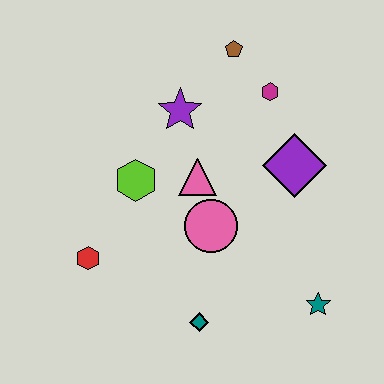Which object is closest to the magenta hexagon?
The brown pentagon is closest to the magenta hexagon.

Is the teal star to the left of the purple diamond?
No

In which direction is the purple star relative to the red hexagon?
The purple star is above the red hexagon.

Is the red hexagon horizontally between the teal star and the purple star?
No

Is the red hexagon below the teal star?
No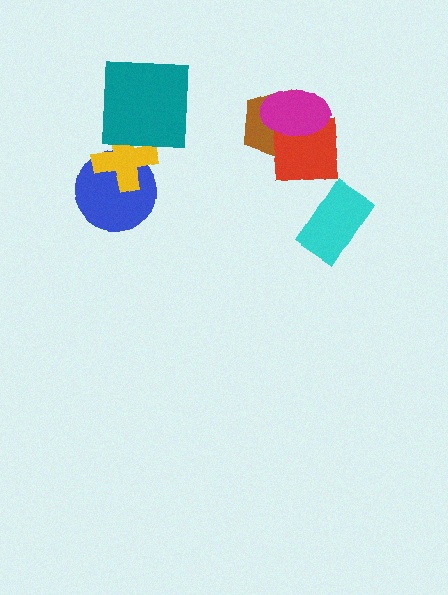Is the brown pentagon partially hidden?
Yes, it is partially covered by another shape.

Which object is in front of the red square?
The magenta ellipse is in front of the red square.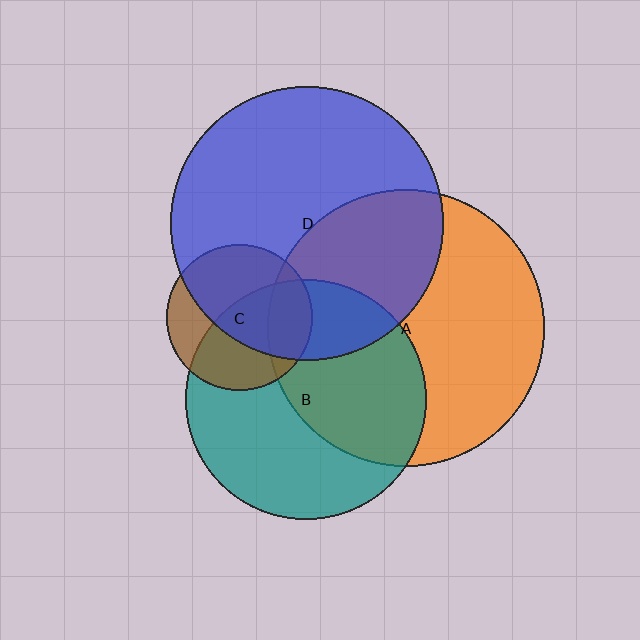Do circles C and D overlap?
Yes.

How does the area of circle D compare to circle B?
Approximately 1.3 times.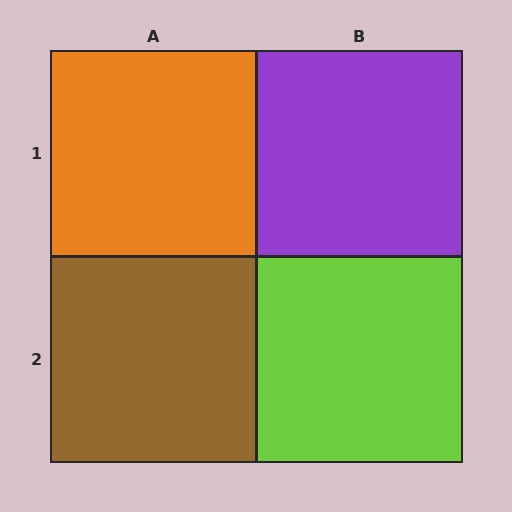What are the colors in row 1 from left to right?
Orange, purple.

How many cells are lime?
1 cell is lime.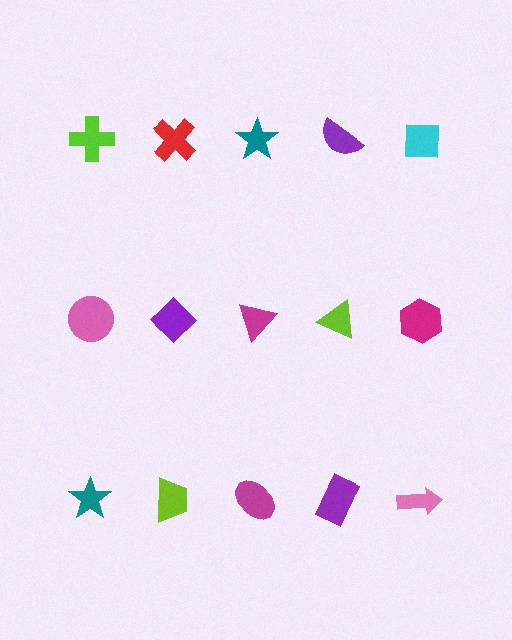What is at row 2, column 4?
A lime triangle.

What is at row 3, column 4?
A purple rectangle.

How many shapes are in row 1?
5 shapes.